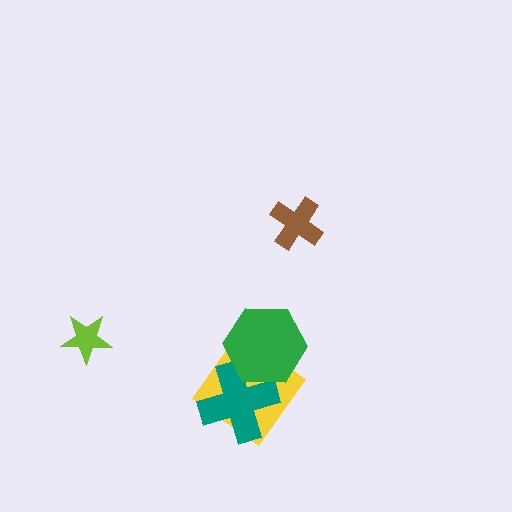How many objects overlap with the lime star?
0 objects overlap with the lime star.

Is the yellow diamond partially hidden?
Yes, it is partially covered by another shape.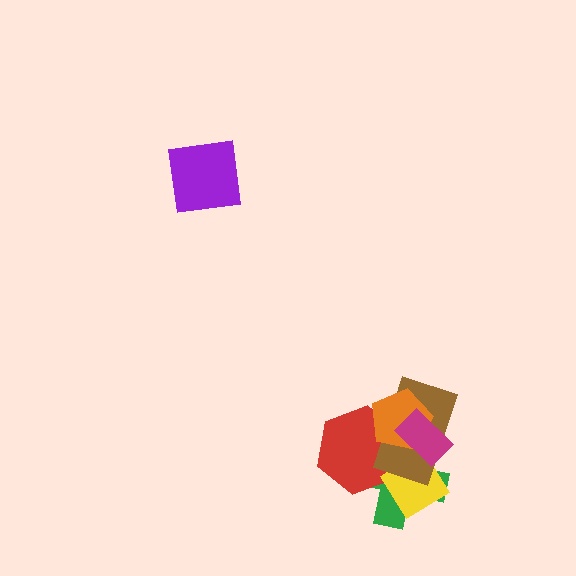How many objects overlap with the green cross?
5 objects overlap with the green cross.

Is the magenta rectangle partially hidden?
No, no other shape covers it.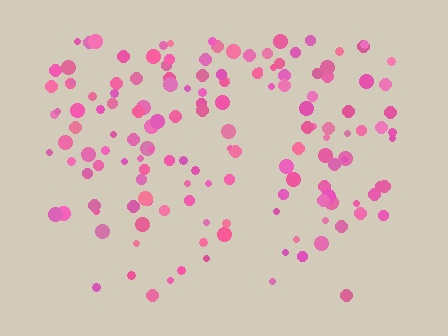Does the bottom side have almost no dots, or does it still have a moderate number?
Still a moderate number, just noticeably fewer than the top.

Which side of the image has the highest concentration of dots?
The top.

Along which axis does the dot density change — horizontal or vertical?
Vertical.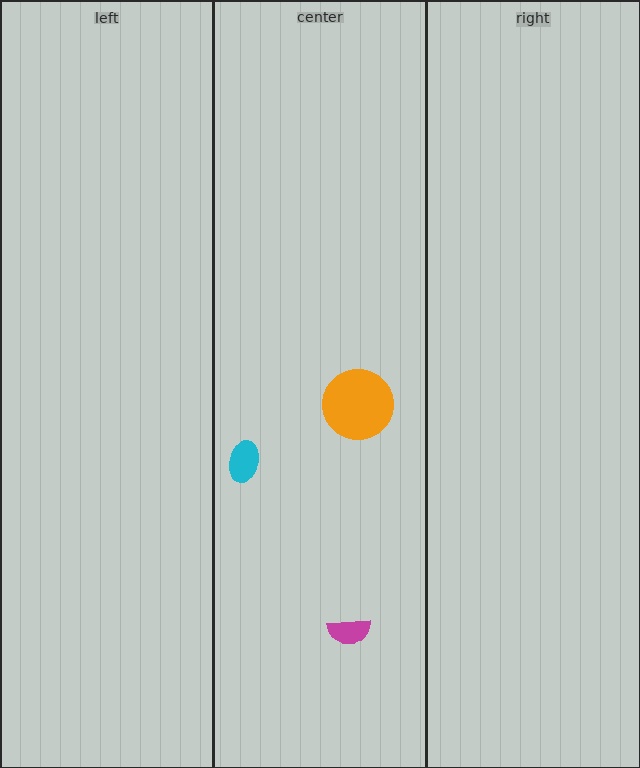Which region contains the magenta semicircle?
The center region.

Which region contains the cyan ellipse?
The center region.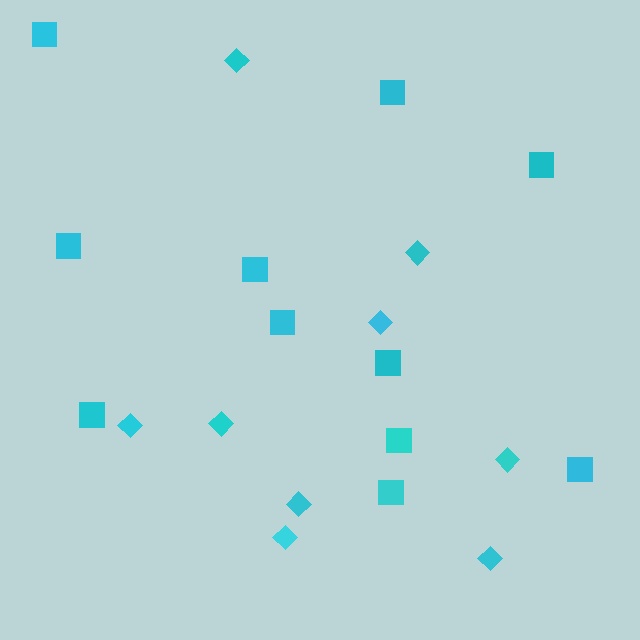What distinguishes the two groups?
There are 2 groups: one group of diamonds (9) and one group of squares (11).